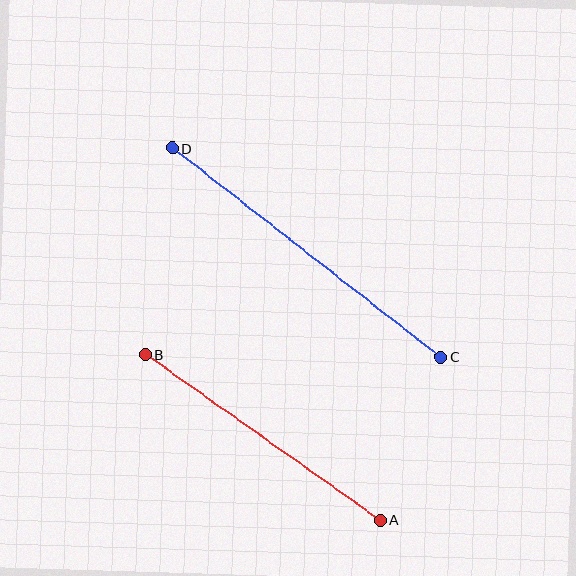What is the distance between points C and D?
The distance is approximately 340 pixels.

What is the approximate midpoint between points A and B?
The midpoint is at approximately (263, 437) pixels.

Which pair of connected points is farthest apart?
Points C and D are farthest apart.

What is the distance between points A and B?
The distance is approximately 288 pixels.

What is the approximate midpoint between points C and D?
The midpoint is at approximately (307, 252) pixels.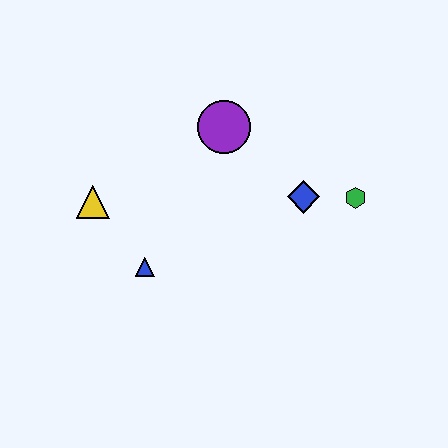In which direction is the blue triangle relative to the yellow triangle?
The blue triangle is below the yellow triangle.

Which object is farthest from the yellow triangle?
The green hexagon is farthest from the yellow triangle.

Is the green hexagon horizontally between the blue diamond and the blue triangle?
No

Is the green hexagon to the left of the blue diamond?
No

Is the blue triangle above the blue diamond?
No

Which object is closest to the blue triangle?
The yellow triangle is closest to the blue triangle.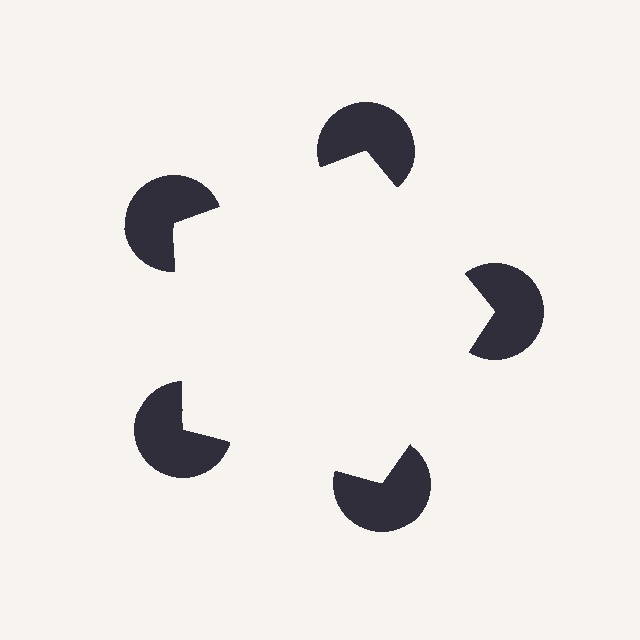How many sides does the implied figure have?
5 sides.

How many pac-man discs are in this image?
There are 5 — one at each vertex of the illusory pentagon.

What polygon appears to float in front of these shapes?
An illusory pentagon — its edges are inferred from the aligned wedge cuts in the pac-man discs, not physically drawn.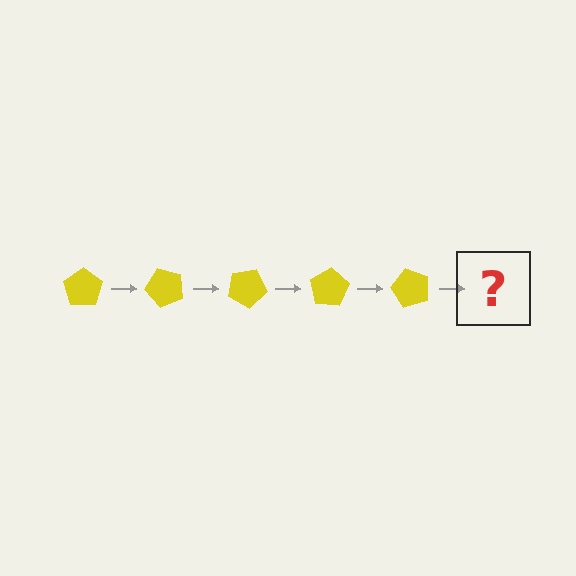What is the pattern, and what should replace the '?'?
The pattern is that the pentagon rotates 50 degrees each step. The '?' should be a yellow pentagon rotated 250 degrees.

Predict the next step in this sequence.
The next step is a yellow pentagon rotated 250 degrees.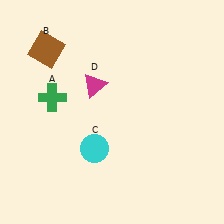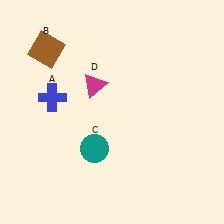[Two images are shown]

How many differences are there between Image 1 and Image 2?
There are 2 differences between the two images.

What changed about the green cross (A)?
In Image 1, A is green. In Image 2, it changed to blue.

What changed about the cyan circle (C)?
In Image 1, C is cyan. In Image 2, it changed to teal.